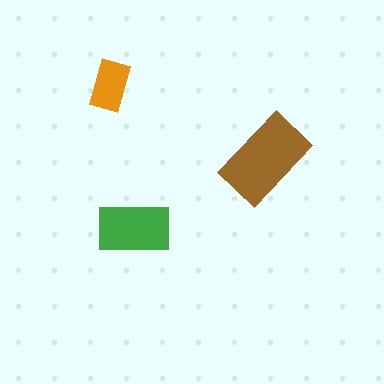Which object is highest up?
The orange rectangle is topmost.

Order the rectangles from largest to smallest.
the brown one, the green one, the orange one.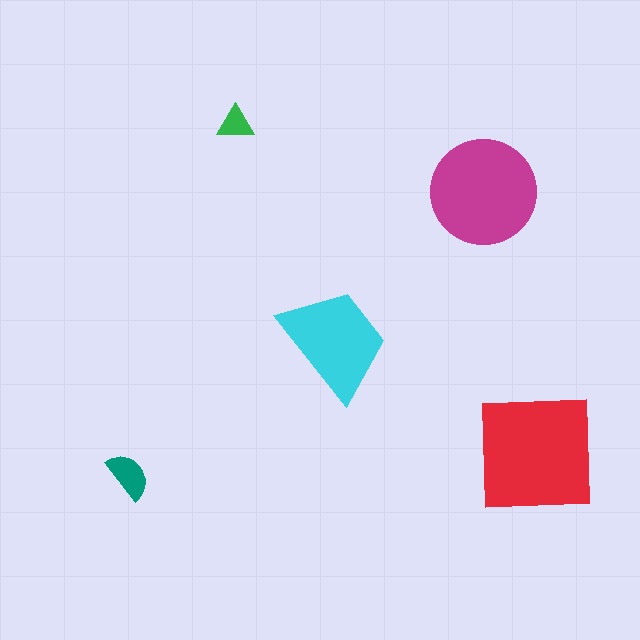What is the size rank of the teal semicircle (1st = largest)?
4th.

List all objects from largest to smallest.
The red square, the magenta circle, the cyan trapezoid, the teal semicircle, the green triangle.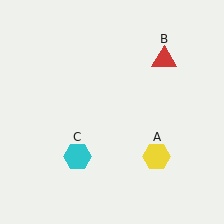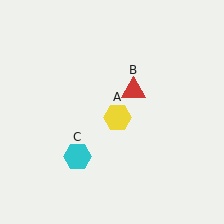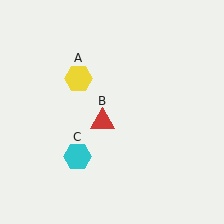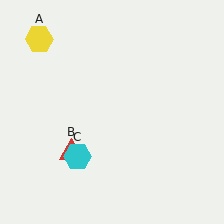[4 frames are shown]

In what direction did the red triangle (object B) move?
The red triangle (object B) moved down and to the left.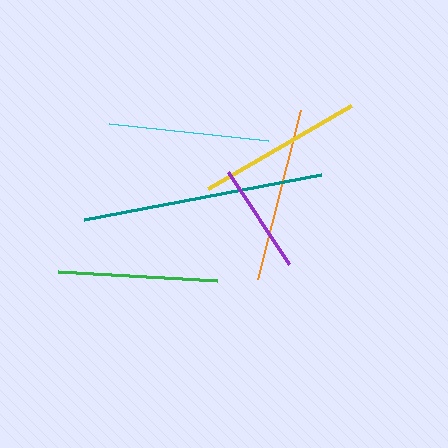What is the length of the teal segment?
The teal segment is approximately 241 pixels long.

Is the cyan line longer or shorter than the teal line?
The teal line is longer than the cyan line.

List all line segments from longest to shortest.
From longest to shortest: teal, orange, yellow, cyan, green, purple.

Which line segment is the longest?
The teal line is the longest at approximately 241 pixels.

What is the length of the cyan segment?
The cyan segment is approximately 160 pixels long.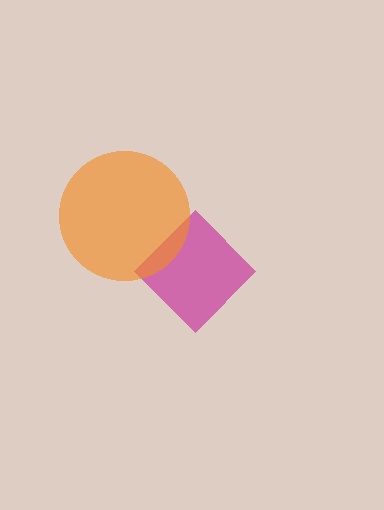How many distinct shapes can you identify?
There are 2 distinct shapes: a magenta diamond, an orange circle.